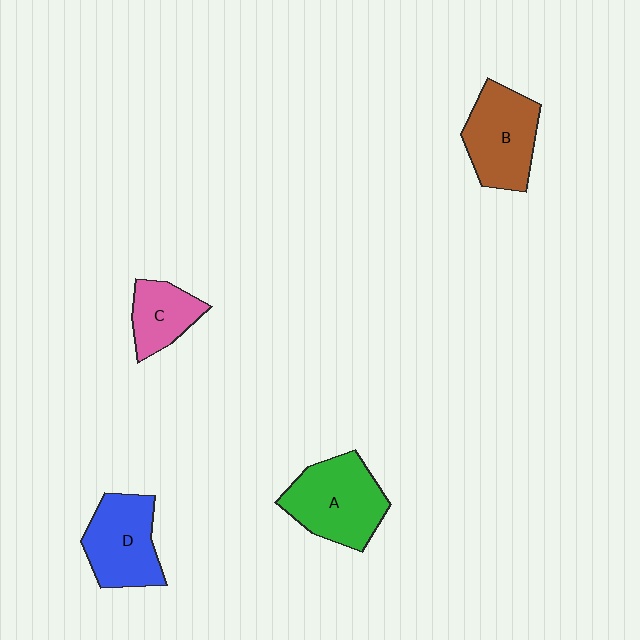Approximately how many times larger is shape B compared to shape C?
Approximately 1.6 times.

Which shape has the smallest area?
Shape C (pink).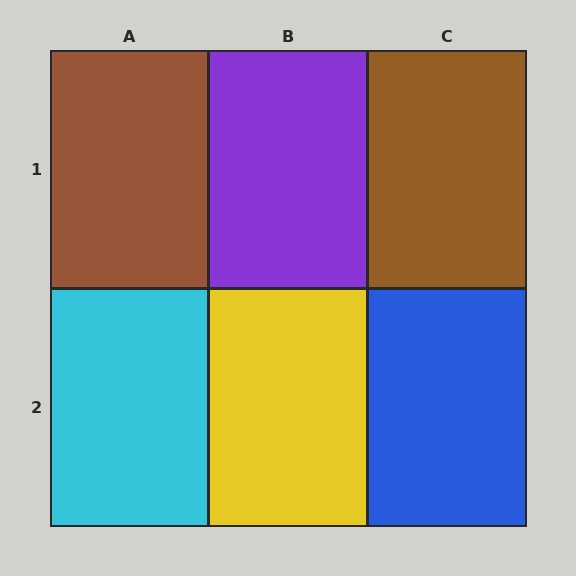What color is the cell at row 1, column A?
Brown.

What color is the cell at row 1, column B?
Purple.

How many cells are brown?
2 cells are brown.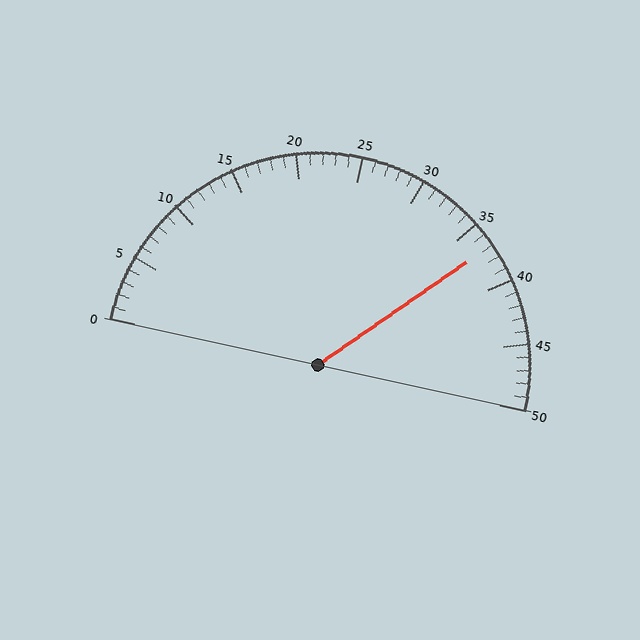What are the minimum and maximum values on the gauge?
The gauge ranges from 0 to 50.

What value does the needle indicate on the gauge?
The needle indicates approximately 37.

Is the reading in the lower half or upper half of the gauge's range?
The reading is in the upper half of the range (0 to 50).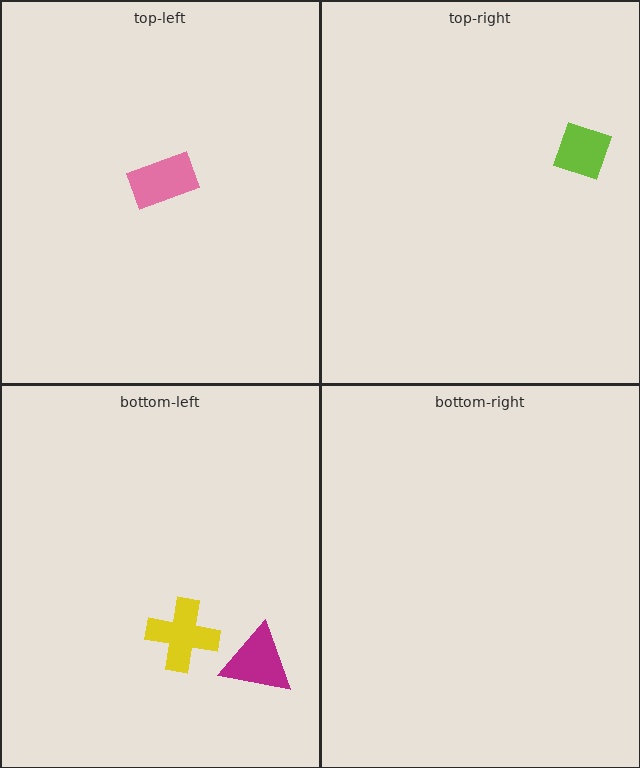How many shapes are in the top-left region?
1.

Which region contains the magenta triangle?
The bottom-left region.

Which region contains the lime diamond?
The top-right region.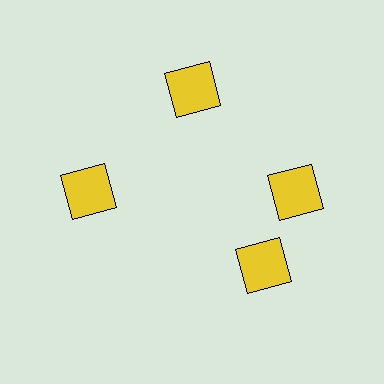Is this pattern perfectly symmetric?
No. The 4 yellow squares are arranged in a ring, but one element near the 6 o'clock position is rotated out of alignment along the ring, breaking the 4-fold rotational symmetry.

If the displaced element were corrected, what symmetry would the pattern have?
It would have 4-fold rotational symmetry — the pattern would map onto itself every 90 degrees.